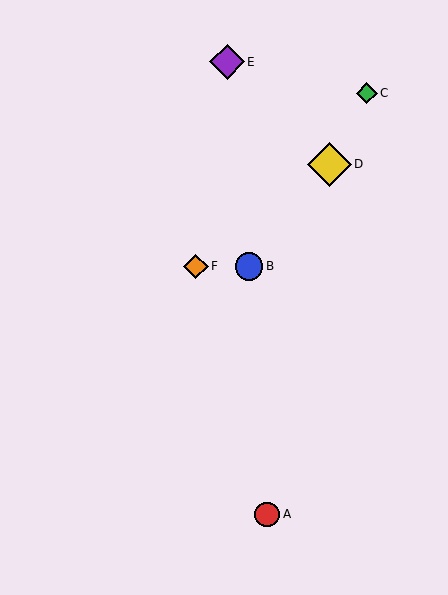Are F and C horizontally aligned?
No, F is at y≈266 and C is at y≈93.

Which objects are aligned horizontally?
Objects B, F are aligned horizontally.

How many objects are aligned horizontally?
2 objects (B, F) are aligned horizontally.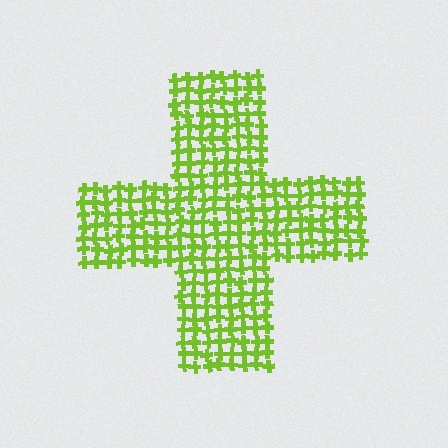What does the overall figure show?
The overall figure shows a cross.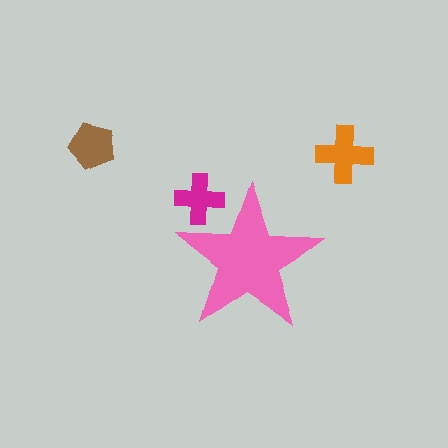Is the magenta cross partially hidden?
Yes, the magenta cross is partially hidden behind the pink star.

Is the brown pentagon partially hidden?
No, the brown pentagon is fully visible.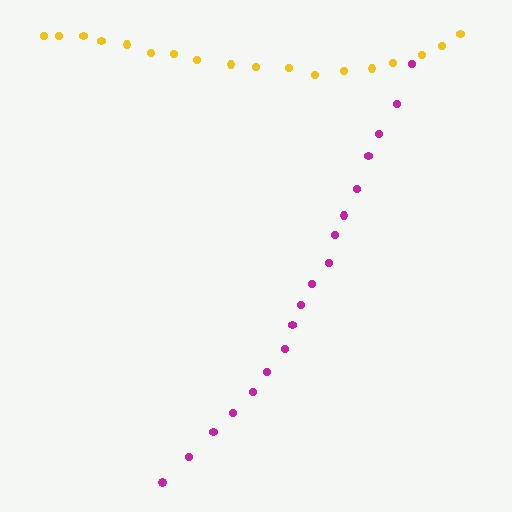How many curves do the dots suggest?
There are 2 distinct paths.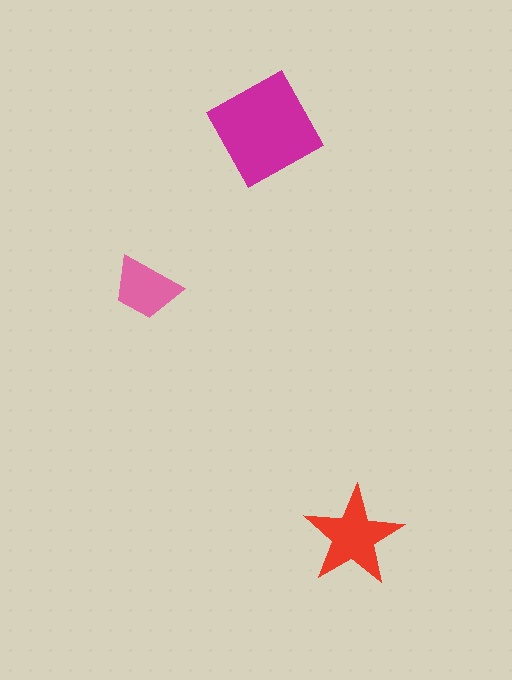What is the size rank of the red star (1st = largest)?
2nd.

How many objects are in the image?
There are 3 objects in the image.